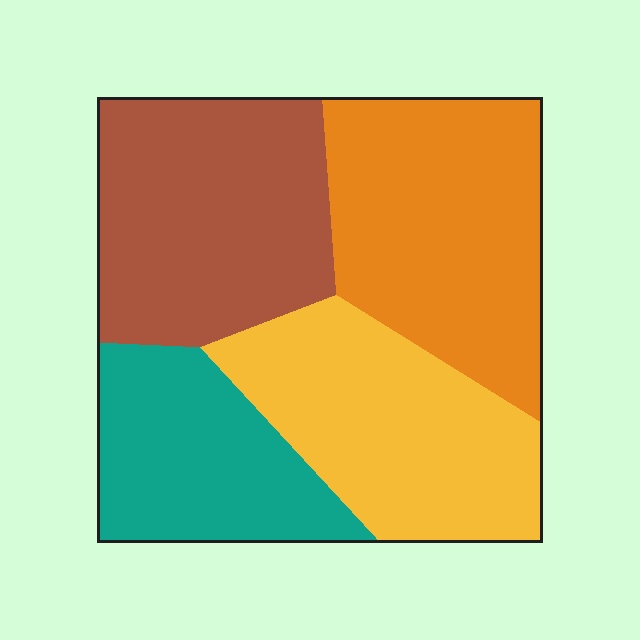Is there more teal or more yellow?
Yellow.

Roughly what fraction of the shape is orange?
Orange covers 28% of the shape.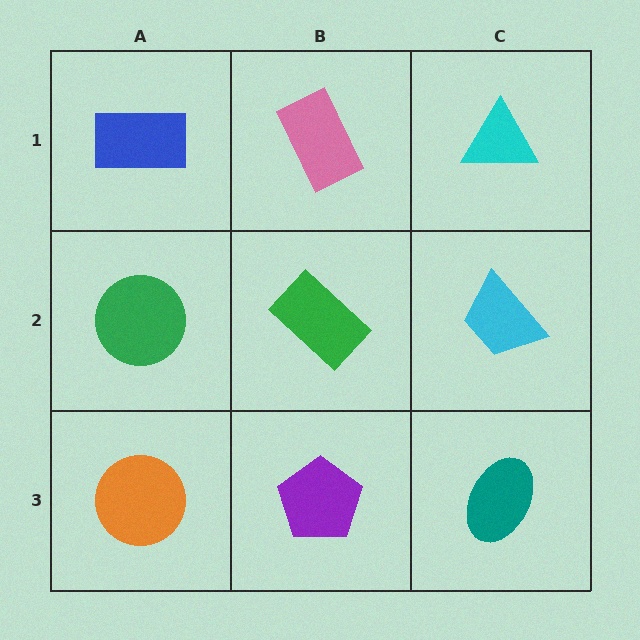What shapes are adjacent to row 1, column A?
A green circle (row 2, column A), a pink rectangle (row 1, column B).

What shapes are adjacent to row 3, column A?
A green circle (row 2, column A), a purple pentagon (row 3, column B).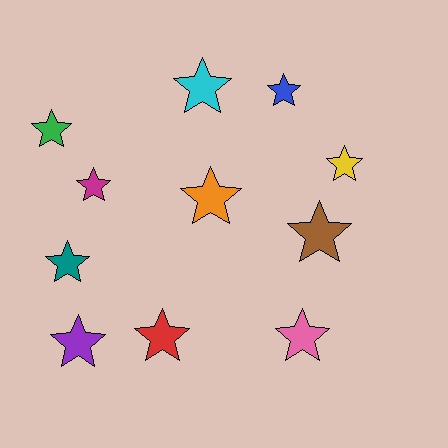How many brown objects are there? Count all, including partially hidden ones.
There is 1 brown object.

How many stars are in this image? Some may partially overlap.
There are 11 stars.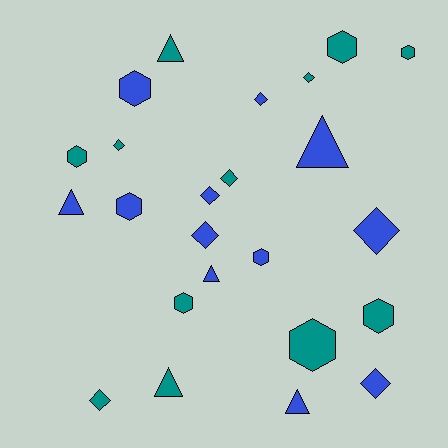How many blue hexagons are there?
There are 3 blue hexagons.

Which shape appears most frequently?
Hexagon, with 9 objects.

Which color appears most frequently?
Teal, with 12 objects.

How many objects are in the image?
There are 24 objects.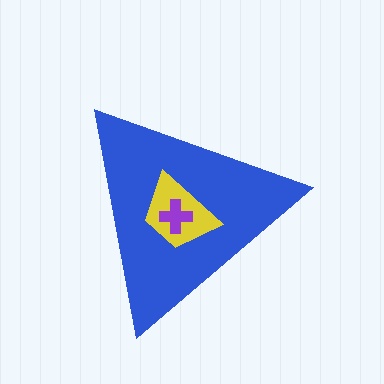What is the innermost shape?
The purple cross.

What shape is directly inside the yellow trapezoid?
The purple cross.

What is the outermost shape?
The blue triangle.